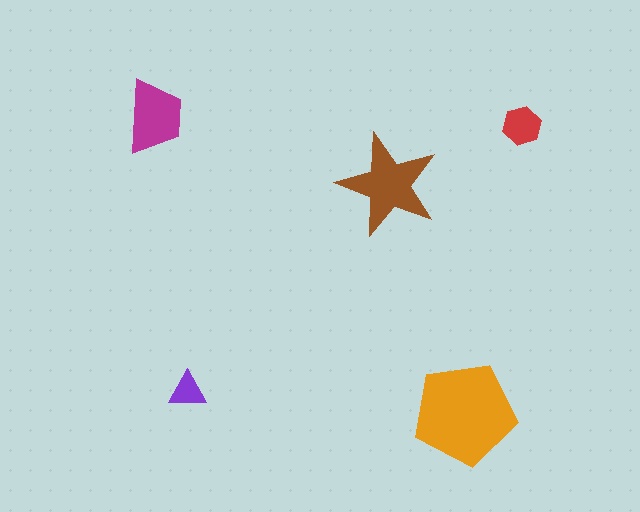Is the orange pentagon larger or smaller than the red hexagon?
Larger.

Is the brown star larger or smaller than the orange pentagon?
Smaller.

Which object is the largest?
The orange pentagon.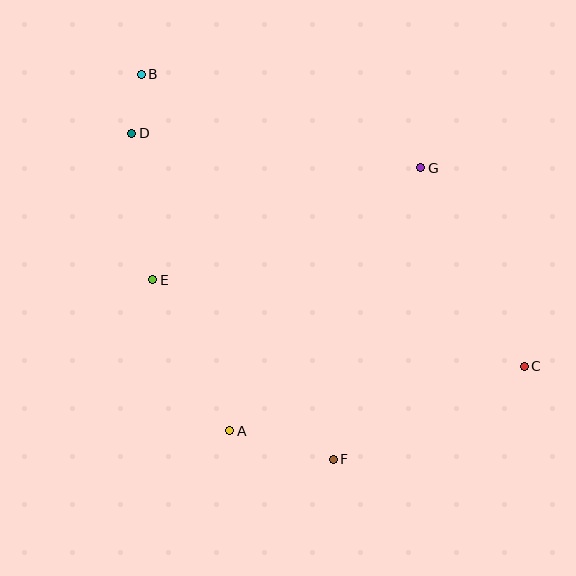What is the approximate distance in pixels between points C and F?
The distance between C and F is approximately 212 pixels.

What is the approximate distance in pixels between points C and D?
The distance between C and D is approximately 456 pixels.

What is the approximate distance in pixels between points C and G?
The distance between C and G is approximately 224 pixels.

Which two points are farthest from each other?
Points B and C are farthest from each other.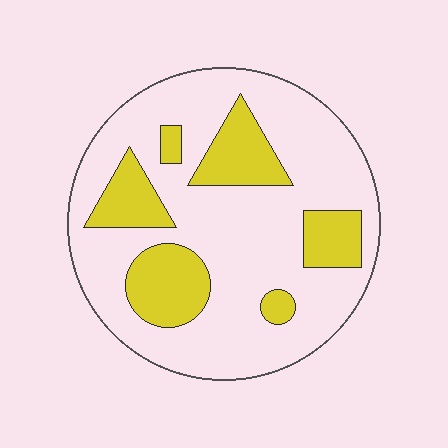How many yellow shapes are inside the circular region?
6.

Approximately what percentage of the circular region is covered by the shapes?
Approximately 25%.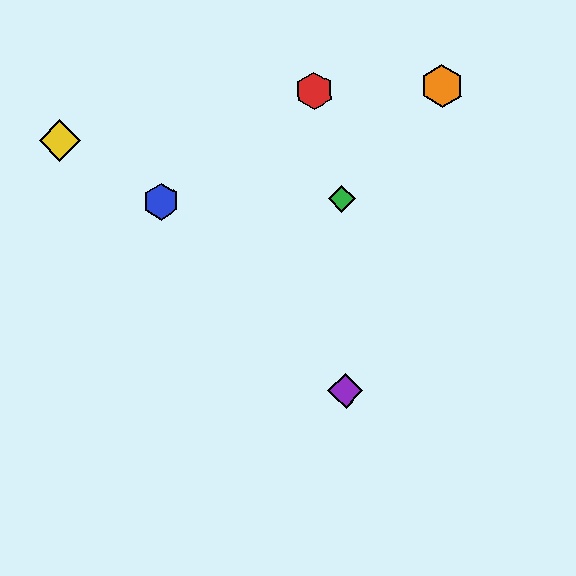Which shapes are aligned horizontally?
The blue hexagon, the green diamond are aligned horizontally.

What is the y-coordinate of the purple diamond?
The purple diamond is at y≈391.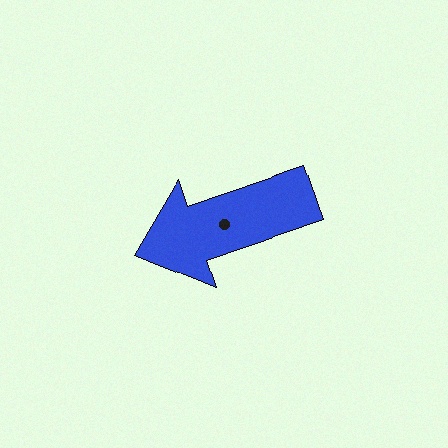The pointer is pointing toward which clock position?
Roughly 8 o'clock.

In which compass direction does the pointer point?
West.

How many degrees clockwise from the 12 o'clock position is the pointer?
Approximately 251 degrees.